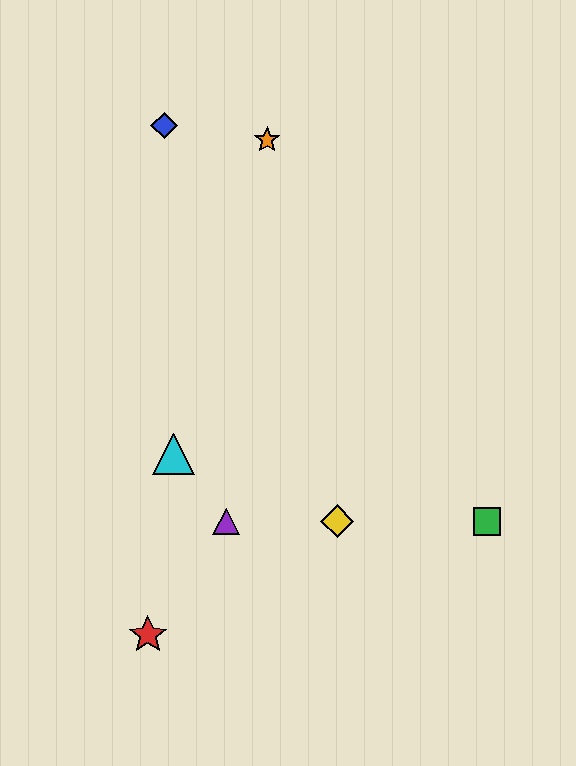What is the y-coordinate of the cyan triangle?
The cyan triangle is at y≈454.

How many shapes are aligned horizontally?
3 shapes (the green square, the yellow diamond, the purple triangle) are aligned horizontally.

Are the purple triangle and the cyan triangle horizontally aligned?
No, the purple triangle is at y≈521 and the cyan triangle is at y≈454.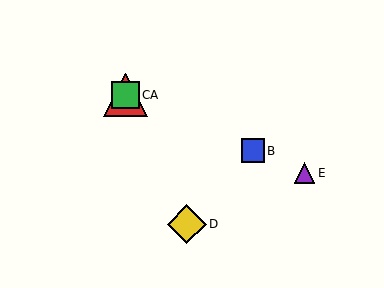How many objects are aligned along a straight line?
4 objects (A, B, C, E) are aligned along a straight line.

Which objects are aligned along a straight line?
Objects A, B, C, E are aligned along a straight line.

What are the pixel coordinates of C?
Object C is at (125, 95).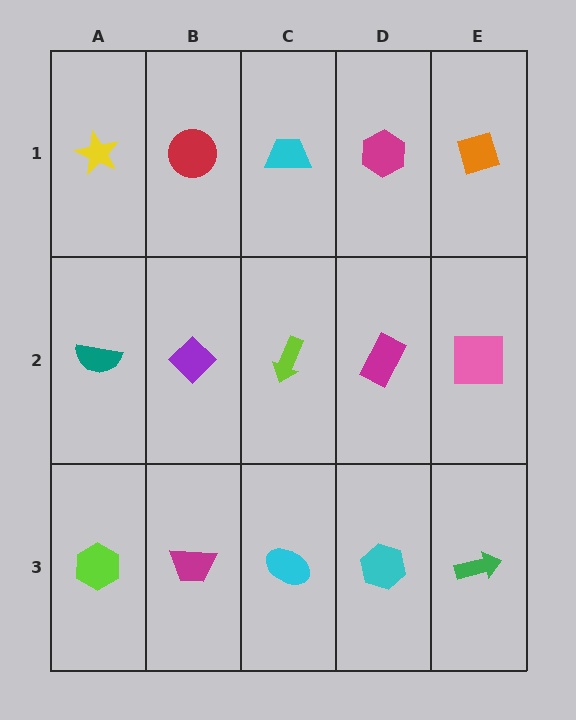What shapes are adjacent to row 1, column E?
A pink square (row 2, column E), a magenta hexagon (row 1, column D).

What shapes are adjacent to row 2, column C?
A cyan trapezoid (row 1, column C), a cyan ellipse (row 3, column C), a purple diamond (row 2, column B), a magenta rectangle (row 2, column D).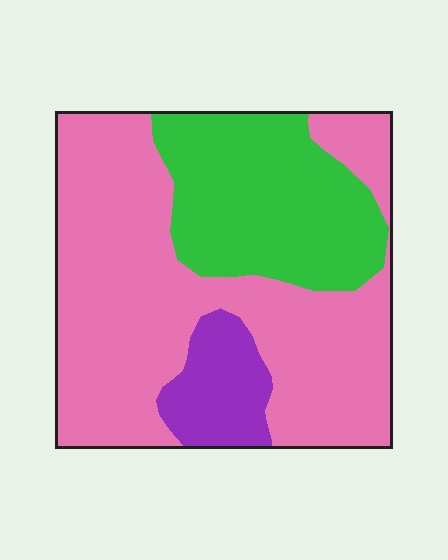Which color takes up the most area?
Pink, at roughly 60%.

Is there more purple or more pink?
Pink.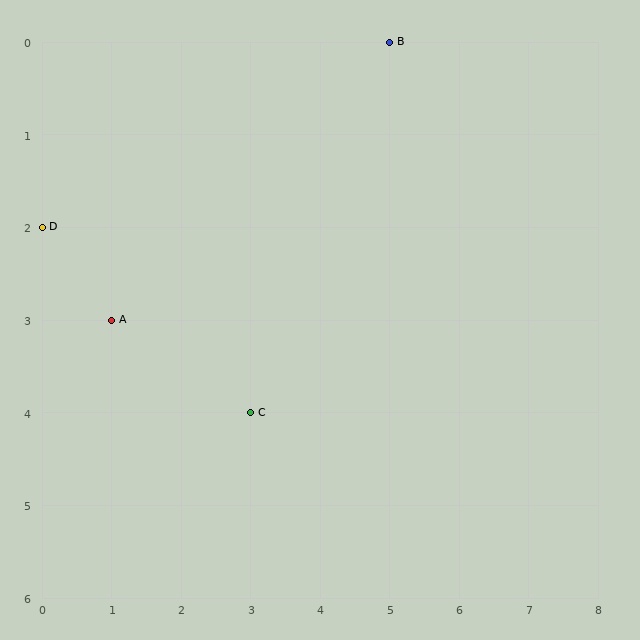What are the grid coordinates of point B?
Point B is at grid coordinates (5, 0).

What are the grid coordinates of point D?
Point D is at grid coordinates (0, 2).